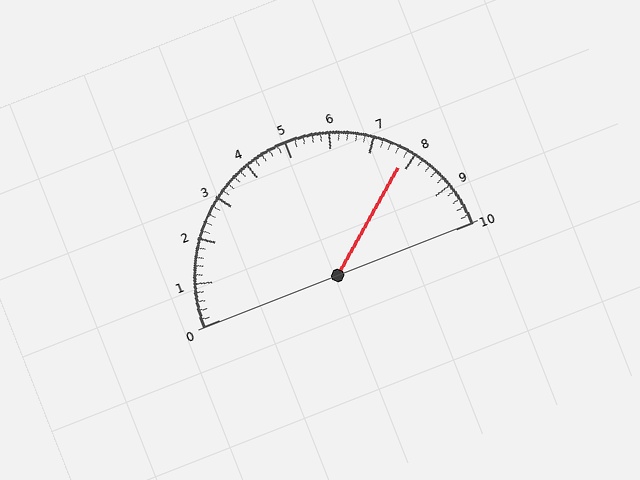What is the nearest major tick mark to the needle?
The nearest major tick mark is 8.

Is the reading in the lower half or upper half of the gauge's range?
The reading is in the upper half of the range (0 to 10).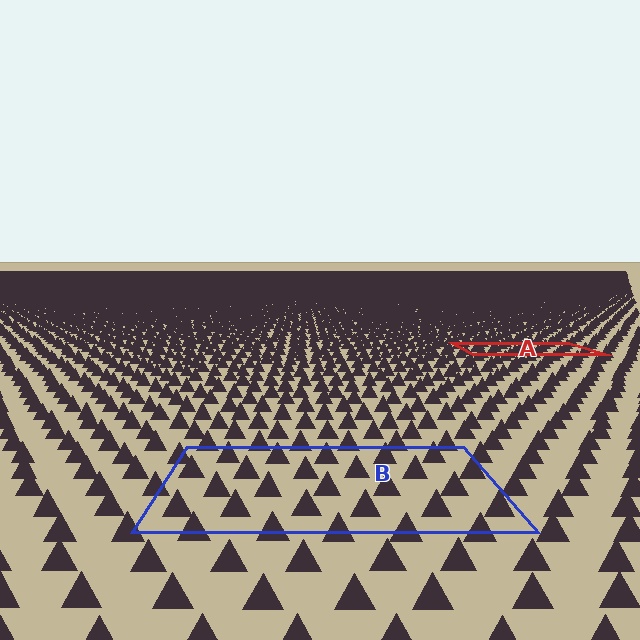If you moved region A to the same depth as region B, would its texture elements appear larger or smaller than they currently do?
They would appear larger. At a closer depth, the same texture elements are projected at a bigger on-screen size.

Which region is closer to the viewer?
Region B is closer. The texture elements there are larger and more spread out.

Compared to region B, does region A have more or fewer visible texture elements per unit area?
Region A has more texture elements per unit area — they are packed more densely because it is farther away.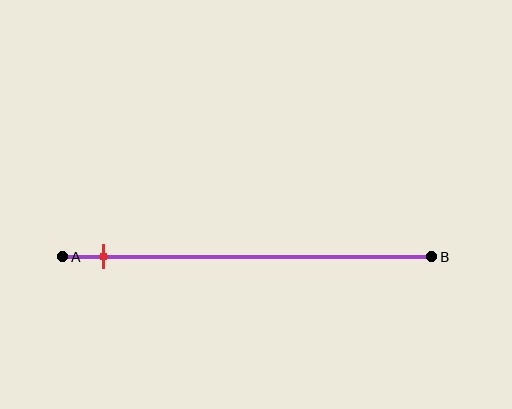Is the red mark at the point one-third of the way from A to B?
No, the mark is at about 10% from A, not at the 33% one-third point.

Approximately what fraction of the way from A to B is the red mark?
The red mark is approximately 10% of the way from A to B.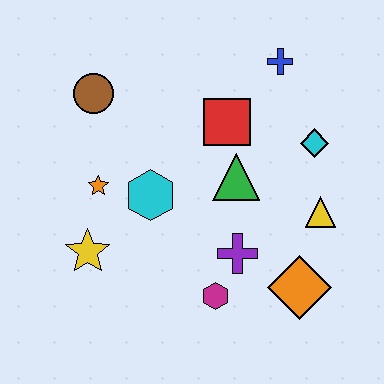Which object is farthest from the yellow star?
The blue cross is farthest from the yellow star.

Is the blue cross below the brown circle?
No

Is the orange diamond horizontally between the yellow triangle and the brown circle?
Yes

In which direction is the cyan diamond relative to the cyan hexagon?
The cyan diamond is to the right of the cyan hexagon.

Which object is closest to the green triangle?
The red square is closest to the green triangle.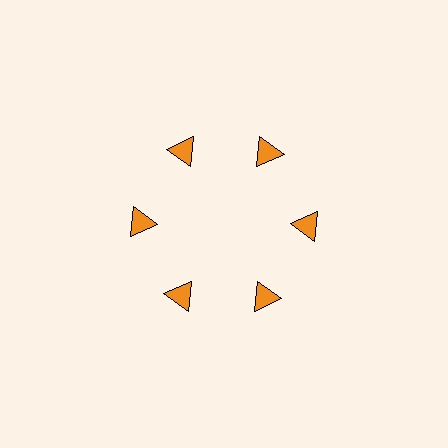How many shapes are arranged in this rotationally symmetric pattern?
There are 6 shapes, arranged in 6 groups of 1.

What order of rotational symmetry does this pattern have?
This pattern has 6-fold rotational symmetry.